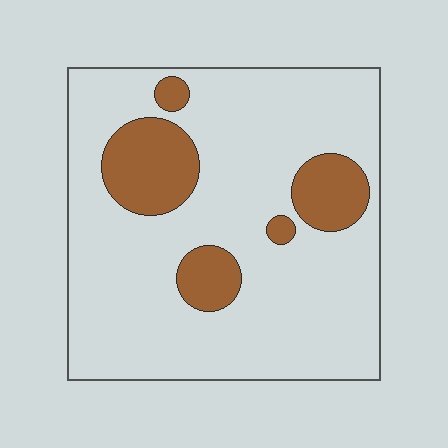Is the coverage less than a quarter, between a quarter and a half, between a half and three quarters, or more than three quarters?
Less than a quarter.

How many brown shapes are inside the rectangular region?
5.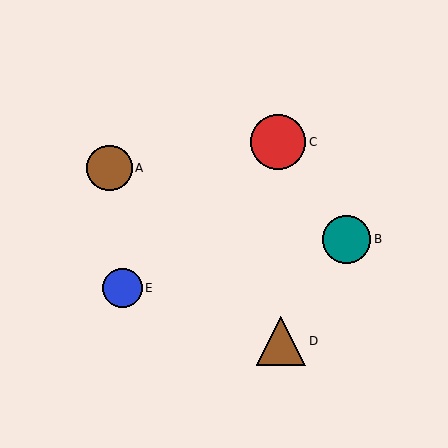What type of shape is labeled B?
Shape B is a teal circle.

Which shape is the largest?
The red circle (labeled C) is the largest.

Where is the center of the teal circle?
The center of the teal circle is at (347, 239).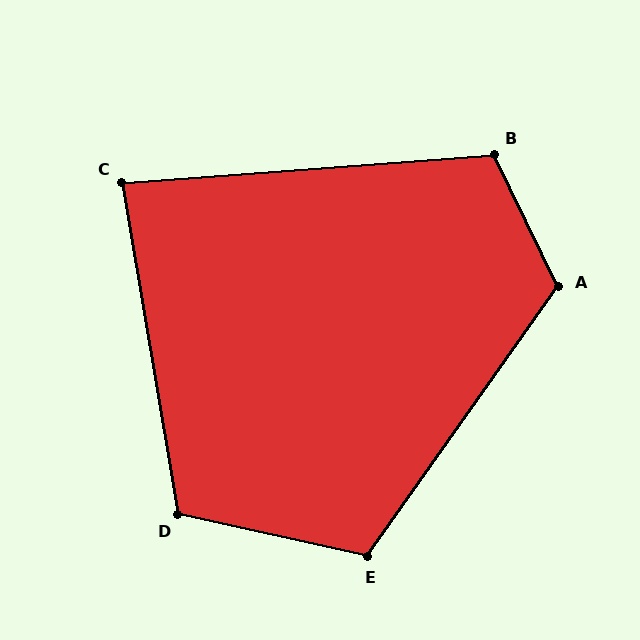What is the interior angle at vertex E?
Approximately 113 degrees (obtuse).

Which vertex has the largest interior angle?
A, at approximately 119 degrees.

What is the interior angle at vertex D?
Approximately 112 degrees (obtuse).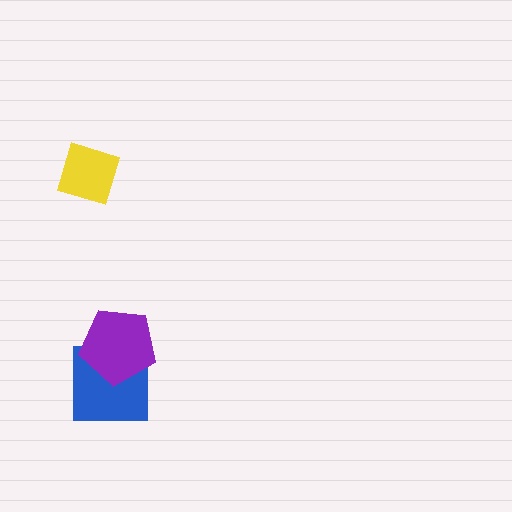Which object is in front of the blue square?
The purple pentagon is in front of the blue square.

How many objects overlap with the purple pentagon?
1 object overlaps with the purple pentagon.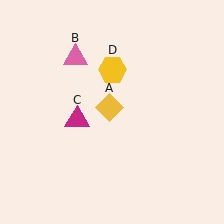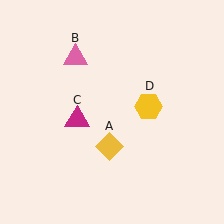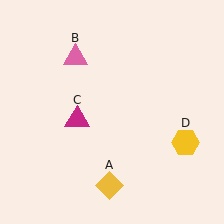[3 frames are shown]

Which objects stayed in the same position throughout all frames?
Pink triangle (object B) and magenta triangle (object C) remained stationary.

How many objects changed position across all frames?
2 objects changed position: yellow diamond (object A), yellow hexagon (object D).